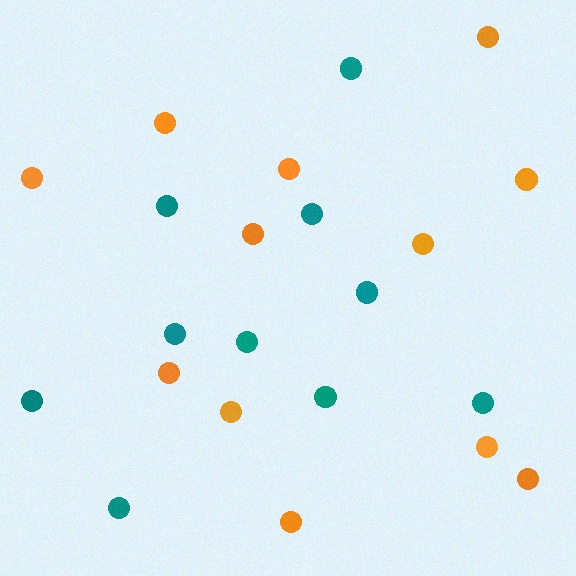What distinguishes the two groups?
There are 2 groups: one group of teal circles (10) and one group of orange circles (12).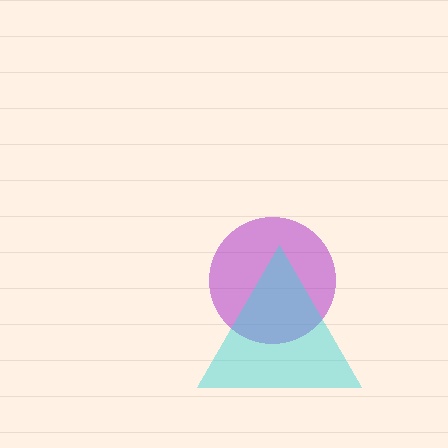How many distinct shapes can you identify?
There are 2 distinct shapes: a purple circle, a cyan triangle.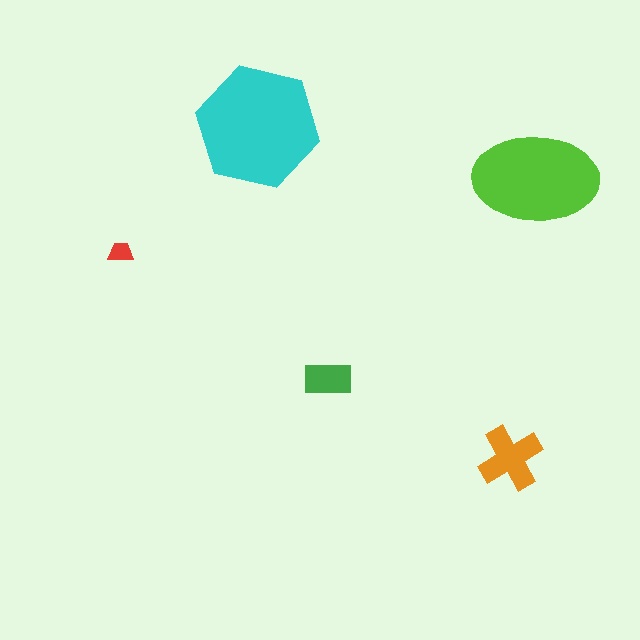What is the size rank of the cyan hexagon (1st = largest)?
1st.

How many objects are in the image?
There are 5 objects in the image.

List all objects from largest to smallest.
The cyan hexagon, the lime ellipse, the orange cross, the green rectangle, the red trapezoid.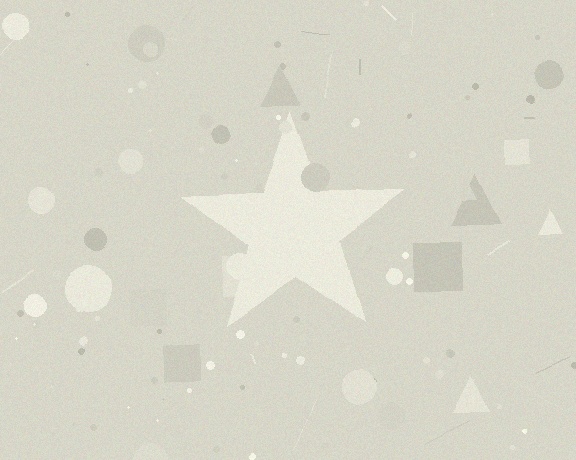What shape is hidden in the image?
A star is hidden in the image.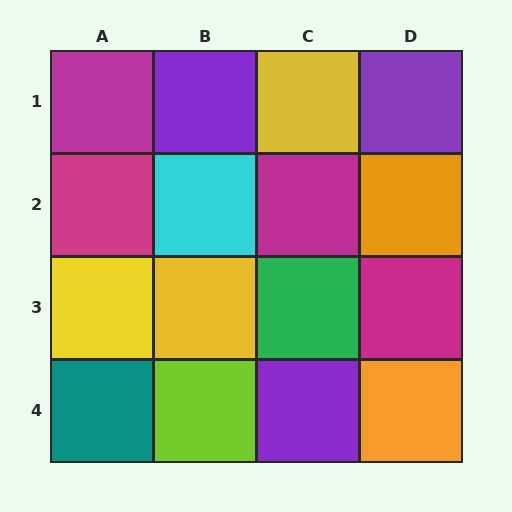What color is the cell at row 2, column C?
Magenta.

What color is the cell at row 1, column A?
Magenta.